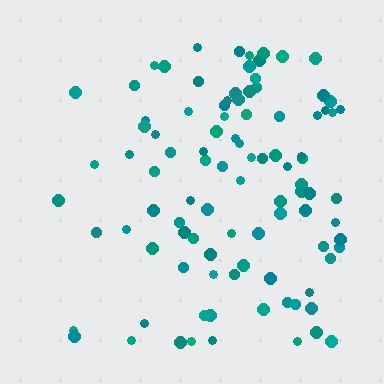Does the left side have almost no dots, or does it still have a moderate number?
Still a moderate number, just noticeably fewer than the right.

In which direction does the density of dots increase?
From left to right, with the right side densest.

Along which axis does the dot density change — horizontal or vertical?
Horizontal.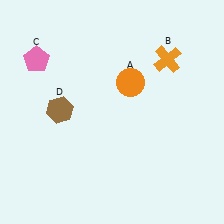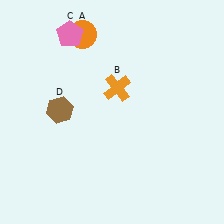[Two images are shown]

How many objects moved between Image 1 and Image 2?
3 objects moved between the two images.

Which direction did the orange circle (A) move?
The orange circle (A) moved up.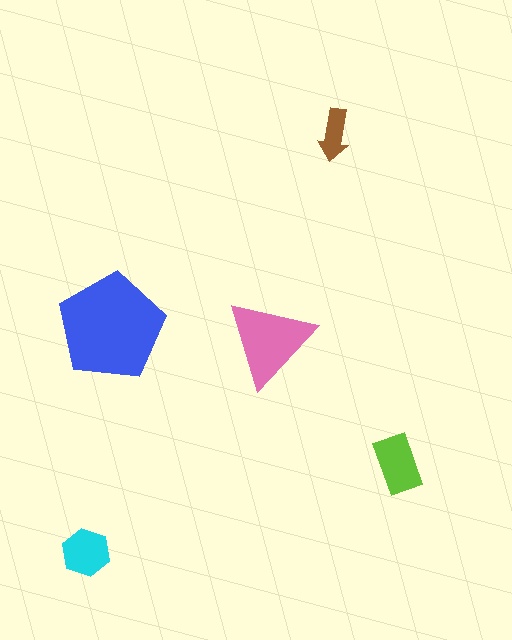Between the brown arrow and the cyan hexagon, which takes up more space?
The cyan hexagon.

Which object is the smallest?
The brown arrow.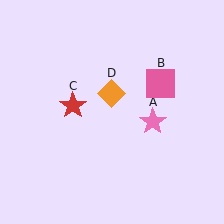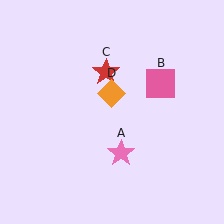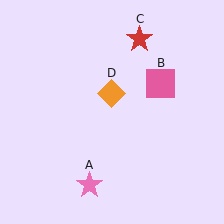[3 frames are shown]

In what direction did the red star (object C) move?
The red star (object C) moved up and to the right.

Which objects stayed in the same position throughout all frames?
Pink square (object B) and orange diamond (object D) remained stationary.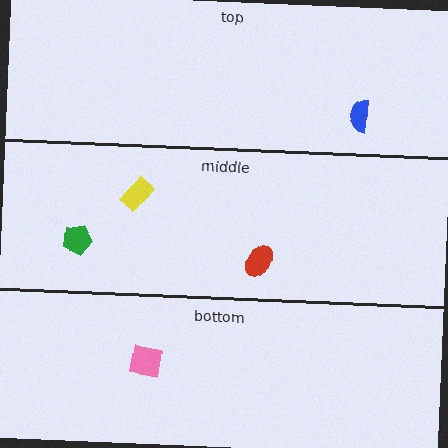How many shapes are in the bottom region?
1.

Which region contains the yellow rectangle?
The middle region.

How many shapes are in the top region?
1.